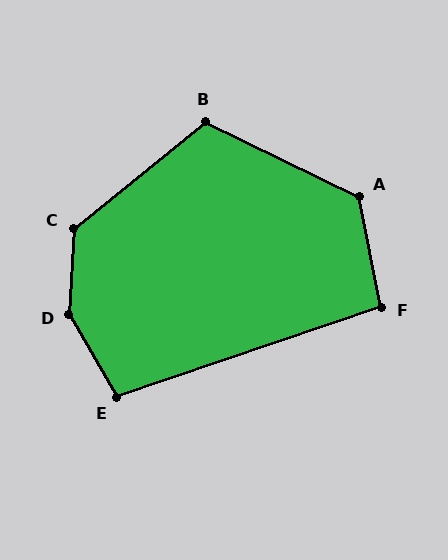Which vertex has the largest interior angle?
D, at approximately 147 degrees.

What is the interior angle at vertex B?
Approximately 115 degrees (obtuse).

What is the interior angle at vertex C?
Approximately 132 degrees (obtuse).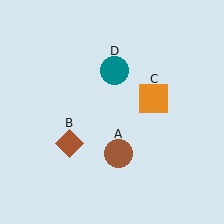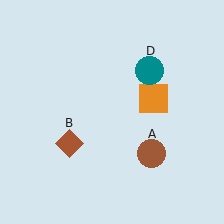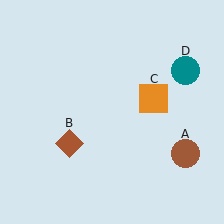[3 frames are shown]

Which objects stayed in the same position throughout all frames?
Brown diamond (object B) and orange square (object C) remained stationary.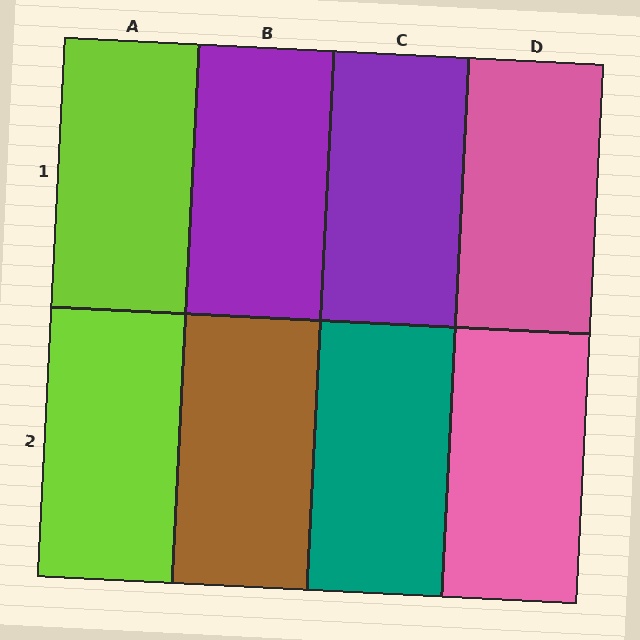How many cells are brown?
1 cell is brown.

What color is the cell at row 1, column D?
Pink.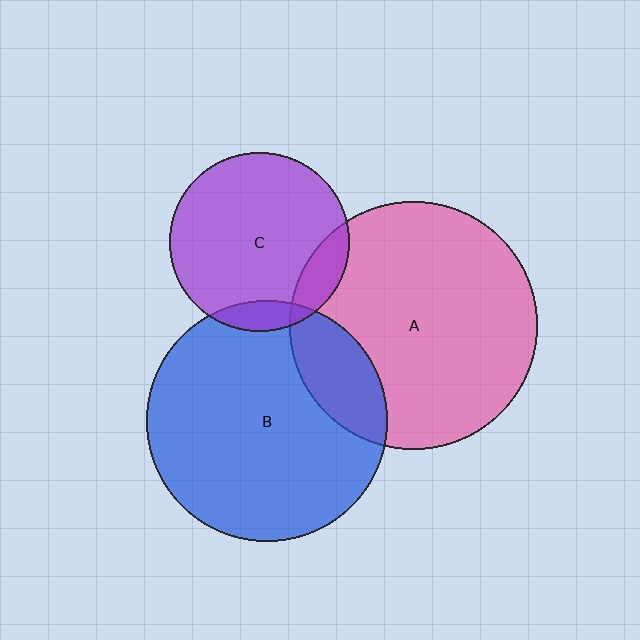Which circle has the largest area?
Circle A (pink).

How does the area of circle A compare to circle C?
Approximately 1.9 times.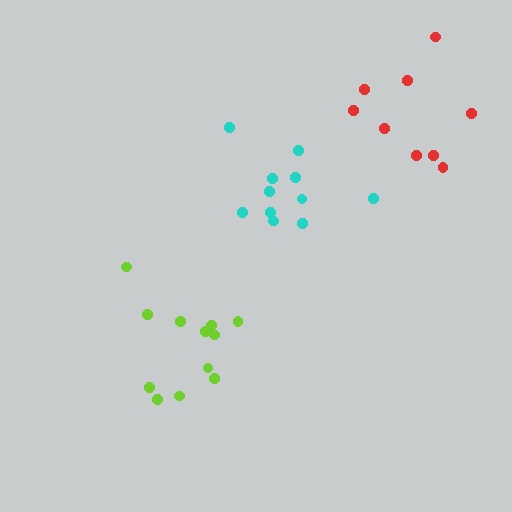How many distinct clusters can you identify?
There are 3 distinct clusters.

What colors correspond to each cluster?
The clusters are colored: cyan, lime, red.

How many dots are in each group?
Group 1: 11 dots, Group 2: 12 dots, Group 3: 9 dots (32 total).